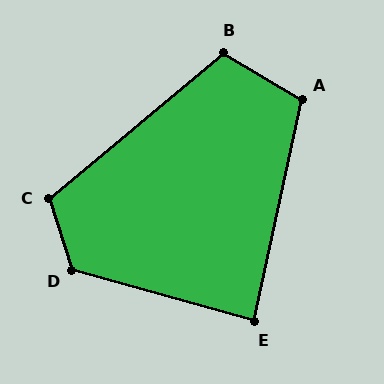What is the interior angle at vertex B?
Approximately 109 degrees (obtuse).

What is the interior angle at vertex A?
Approximately 109 degrees (obtuse).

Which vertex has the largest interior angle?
D, at approximately 123 degrees.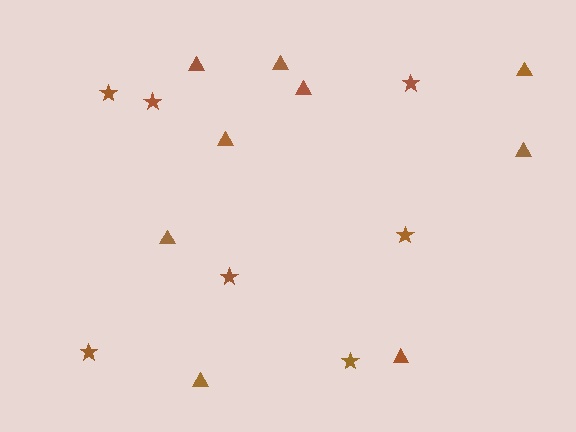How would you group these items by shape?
There are 2 groups: one group of stars (7) and one group of triangles (9).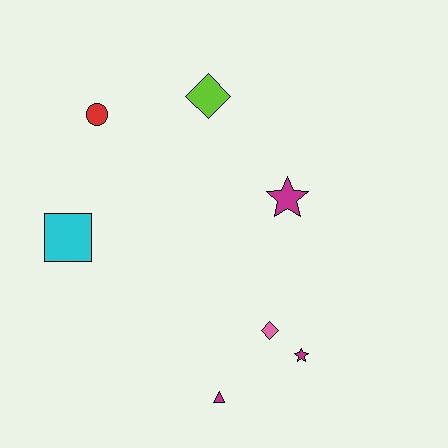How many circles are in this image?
There is 1 circle.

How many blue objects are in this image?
There are no blue objects.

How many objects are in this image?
There are 7 objects.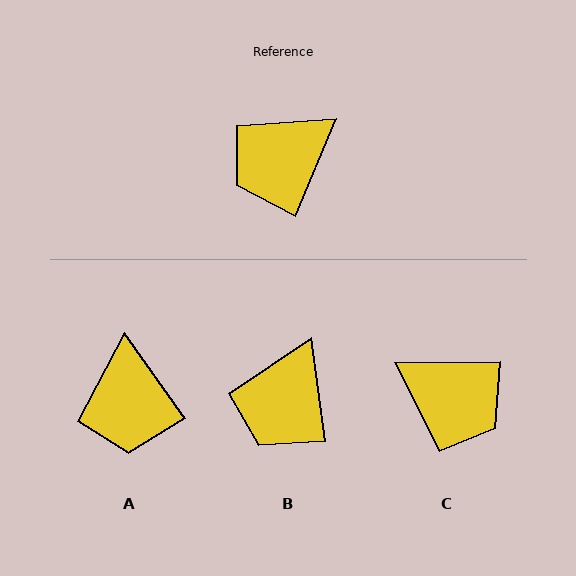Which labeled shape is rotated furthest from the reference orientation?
C, about 113 degrees away.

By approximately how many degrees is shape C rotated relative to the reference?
Approximately 113 degrees counter-clockwise.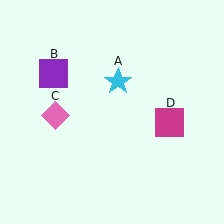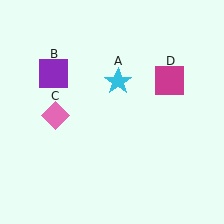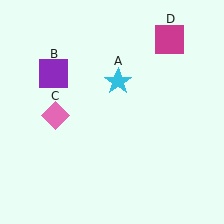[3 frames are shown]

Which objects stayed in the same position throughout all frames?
Cyan star (object A) and purple square (object B) and pink diamond (object C) remained stationary.